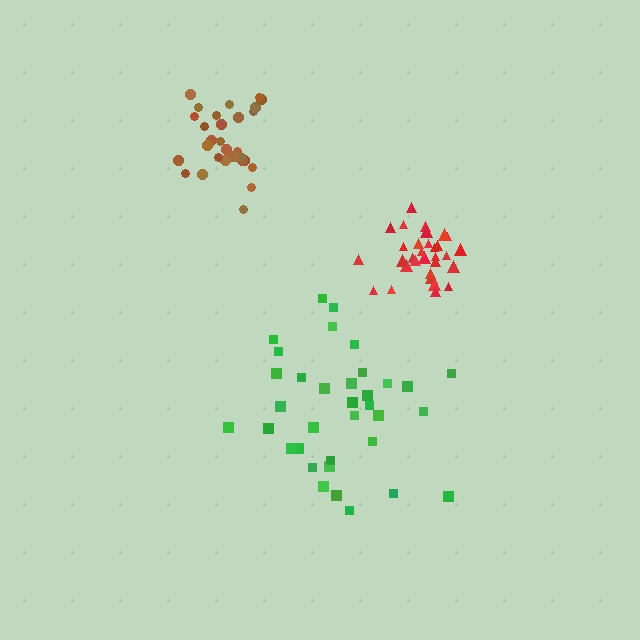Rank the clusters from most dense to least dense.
red, brown, green.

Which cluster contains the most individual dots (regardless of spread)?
Green (35).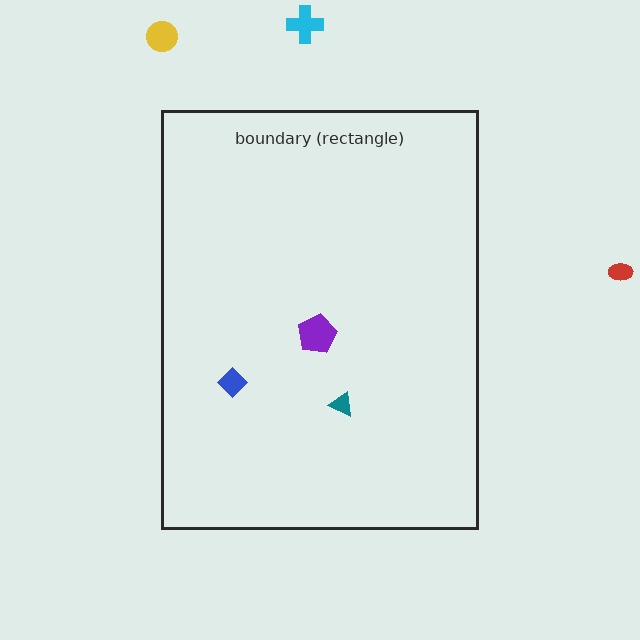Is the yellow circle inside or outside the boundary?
Outside.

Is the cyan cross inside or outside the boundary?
Outside.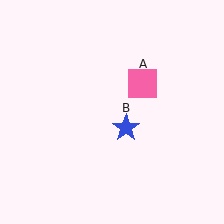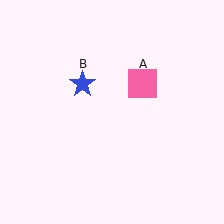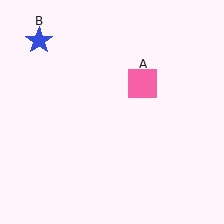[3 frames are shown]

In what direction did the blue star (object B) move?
The blue star (object B) moved up and to the left.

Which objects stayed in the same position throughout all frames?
Pink square (object A) remained stationary.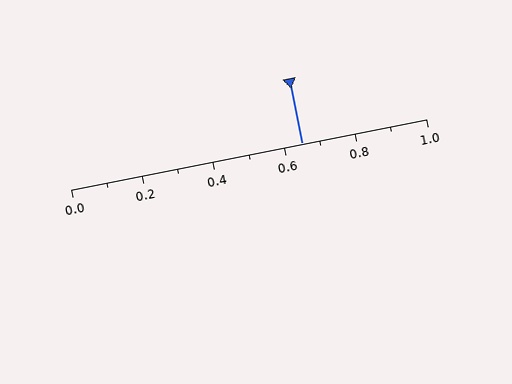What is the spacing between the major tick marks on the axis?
The major ticks are spaced 0.2 apart.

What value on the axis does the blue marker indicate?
The marker indicates approximately 0.65.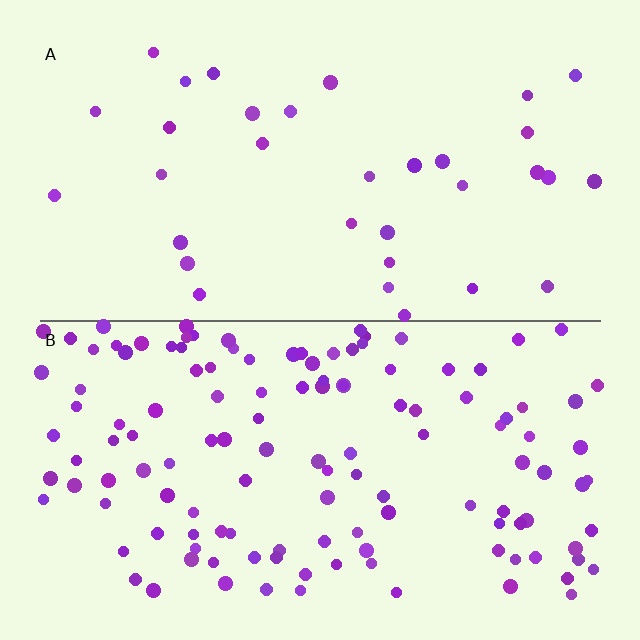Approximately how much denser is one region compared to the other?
Approximately 3.9× — region B over region A.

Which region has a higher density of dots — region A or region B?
B (the bottom).